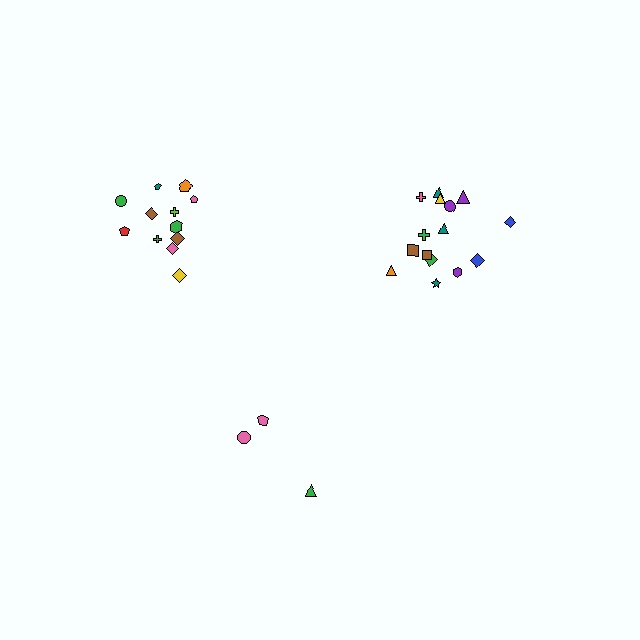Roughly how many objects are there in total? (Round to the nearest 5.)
Roughly 30 objects in total.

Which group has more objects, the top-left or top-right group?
The top-right group.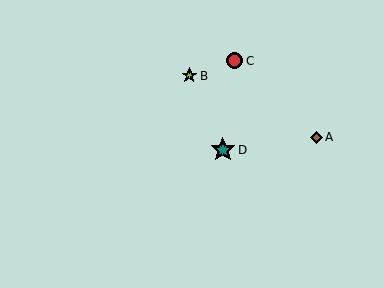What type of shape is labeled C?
Shape C is a red circle.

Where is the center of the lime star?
The center of the lime star is at (189, 76).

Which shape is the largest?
The teal star (labeled D) is the largest.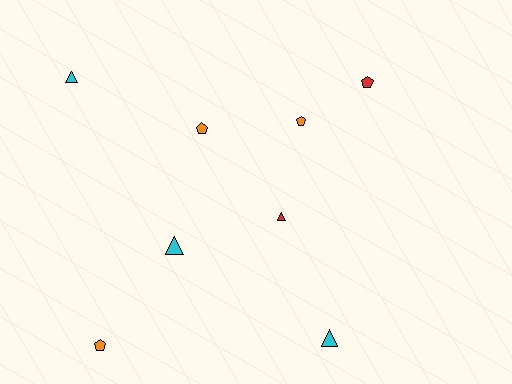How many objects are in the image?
There are 8 objects.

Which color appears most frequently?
Orange, with 3 objects.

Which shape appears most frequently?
Pentagon, with 4 objects.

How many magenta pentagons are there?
There are no magenta pentagons.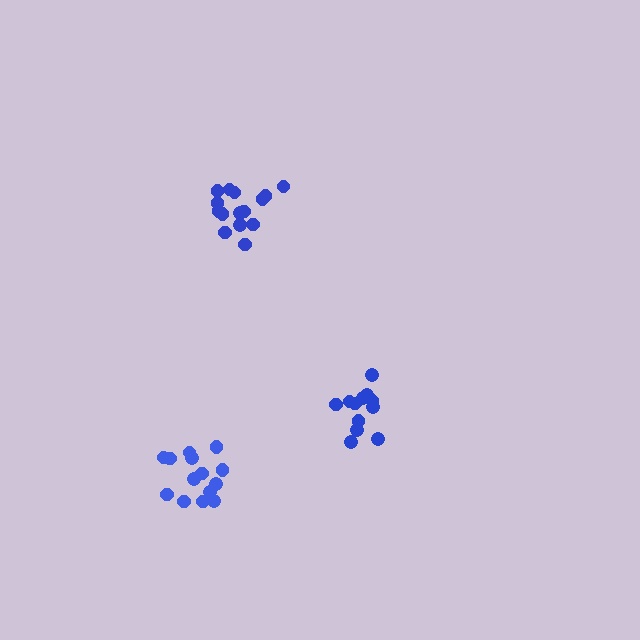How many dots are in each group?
Group 1: 15 dots, Group 2: 12 dots, Group 3: 14 dots (41 total).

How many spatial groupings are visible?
There are 3 spatial groupings.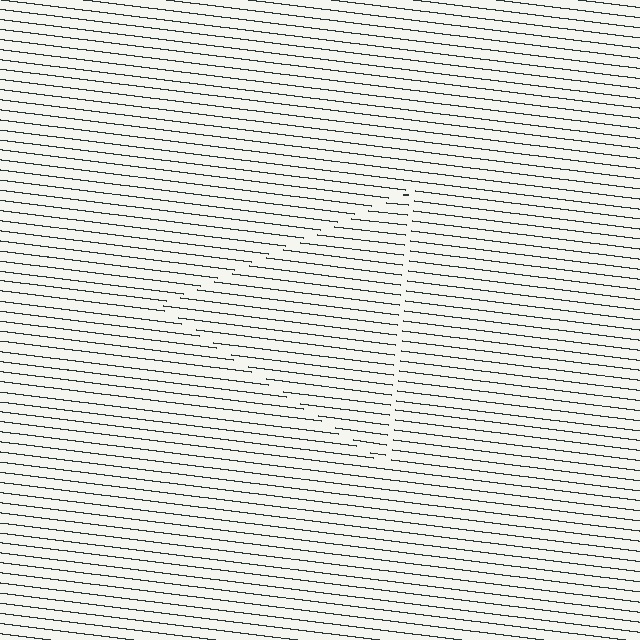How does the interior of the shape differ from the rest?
The interior of the shape contains the same grating, shifted by half a period — the contour is defined by the phase discontinuity where line-ends from the inner and outer gratings abut.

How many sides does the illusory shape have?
3 sides — the line-ends trace a triangle.